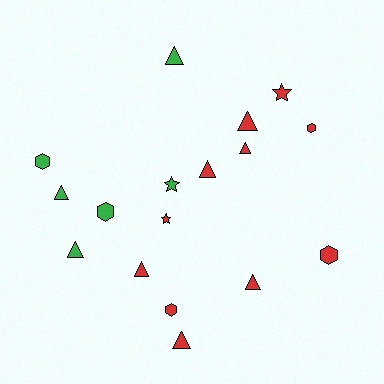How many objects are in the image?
There are 17 objects.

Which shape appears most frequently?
Triangle, with 9 objects.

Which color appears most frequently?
Red, with 11 objects.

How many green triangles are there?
There are 3 green triangles.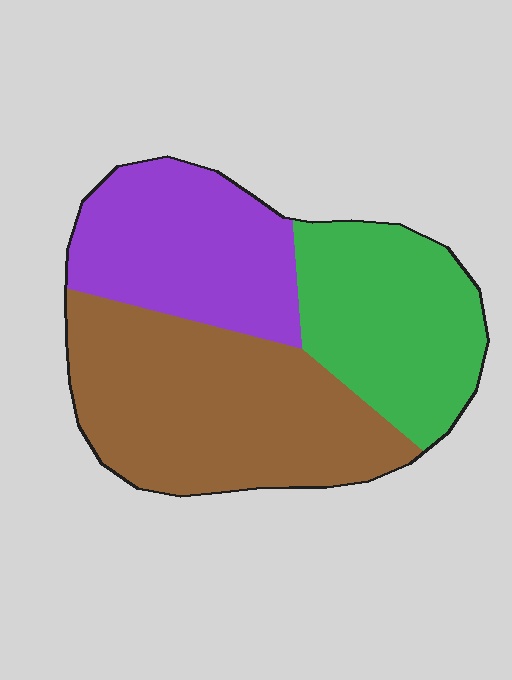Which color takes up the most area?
Brown, at roughly 45%.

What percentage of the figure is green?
Green takes up about one quarter (1/4) of the figure.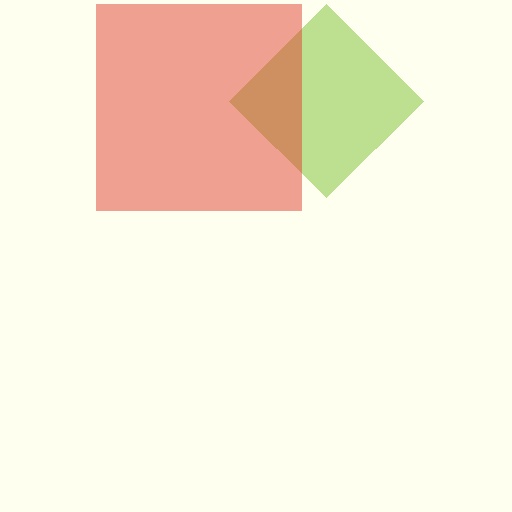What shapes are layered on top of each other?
The layered shapes are: a lime diamond, a red square.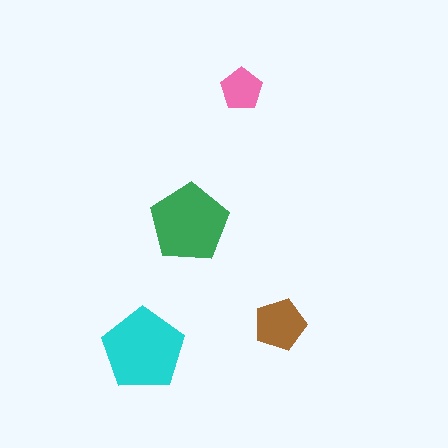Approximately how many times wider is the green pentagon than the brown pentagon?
About 1.5 times wider.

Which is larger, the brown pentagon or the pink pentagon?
The brown one.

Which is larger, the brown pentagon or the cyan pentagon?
The cyan one.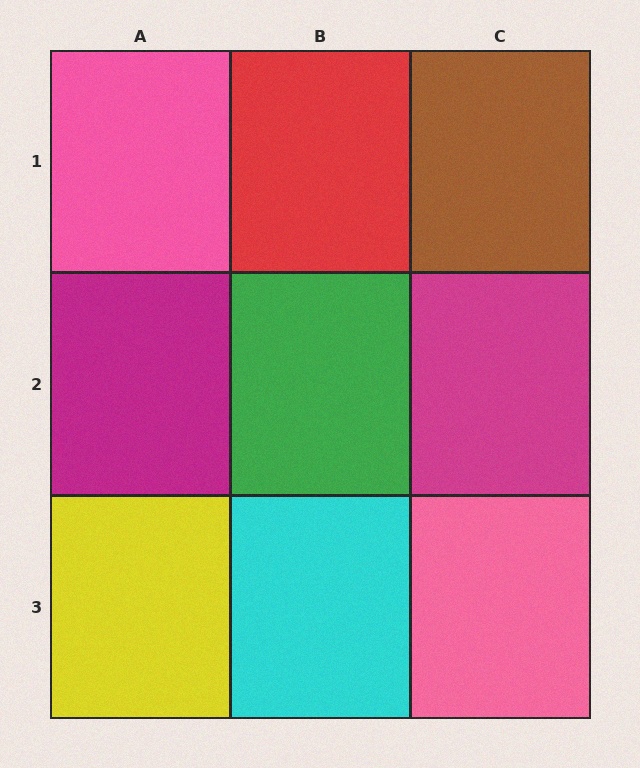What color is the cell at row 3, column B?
Cyan.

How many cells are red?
1 cell is red.